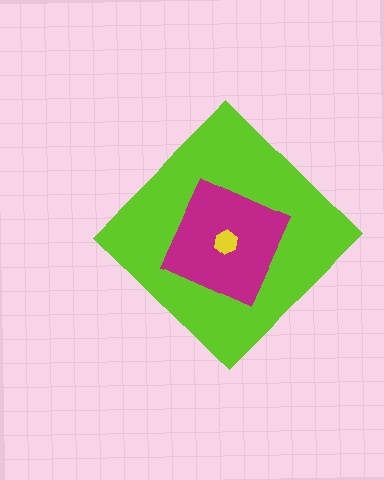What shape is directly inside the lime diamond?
The magenta square.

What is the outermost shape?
The lime diamond.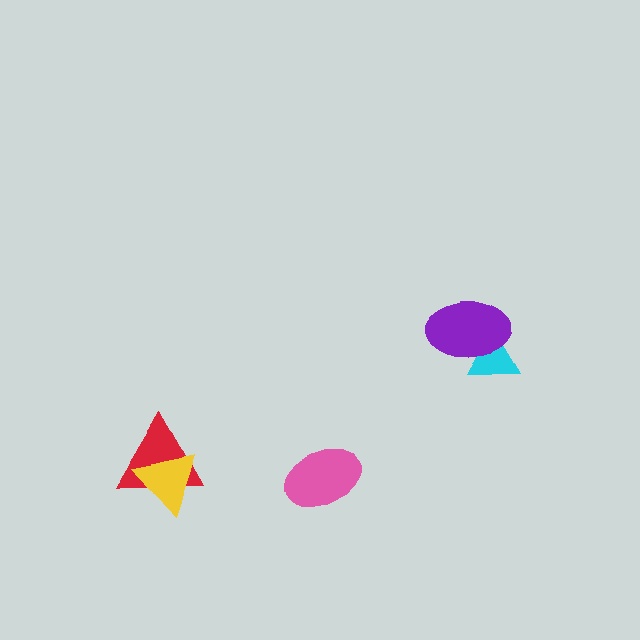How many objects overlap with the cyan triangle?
1 object overlaps with the cyan triangle.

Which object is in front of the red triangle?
The yellow triangle is in front of the red triangle.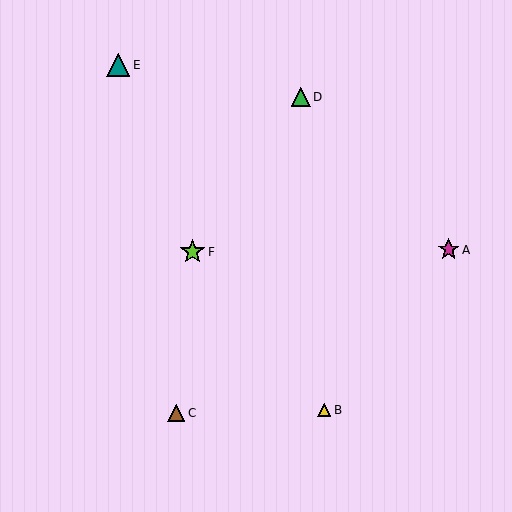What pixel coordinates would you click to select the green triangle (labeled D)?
Click at (301, 97) to select the green triangle D.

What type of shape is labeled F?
Shape F is a lime star.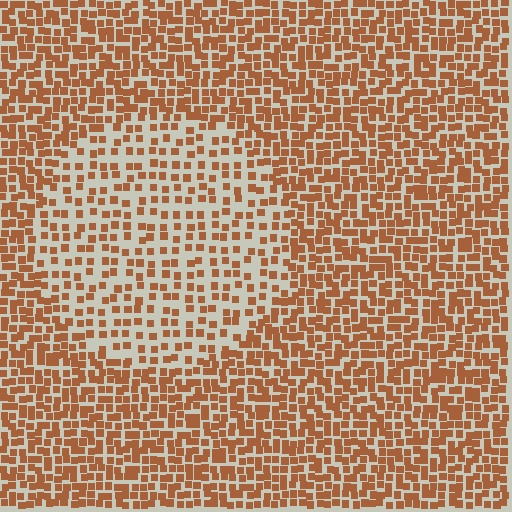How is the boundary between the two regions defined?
The boundary is defined by a change in element density (approximately 1.9x ratio). All elements are the same color, size, and shape.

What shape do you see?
I see a circle.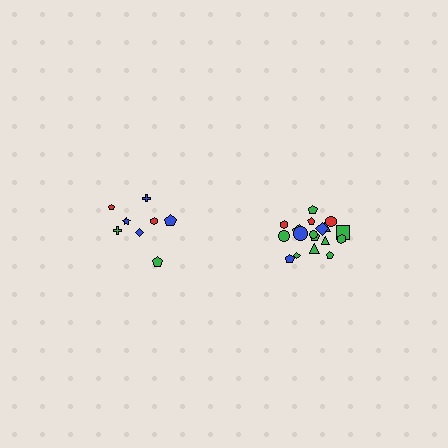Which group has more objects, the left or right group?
The right group.